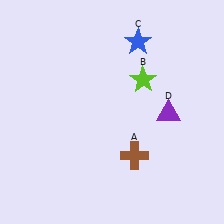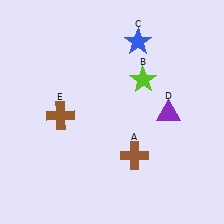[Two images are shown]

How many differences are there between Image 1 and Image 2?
There is 1 difference between the two images.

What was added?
A brown cross (E) was added in Image 2.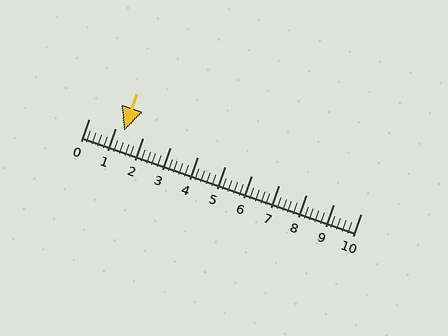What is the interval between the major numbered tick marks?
The major tick marks are spaced 1 units apart.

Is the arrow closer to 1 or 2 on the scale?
The arrow is closer to 1.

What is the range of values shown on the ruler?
The ruler shows values from 0 to 10.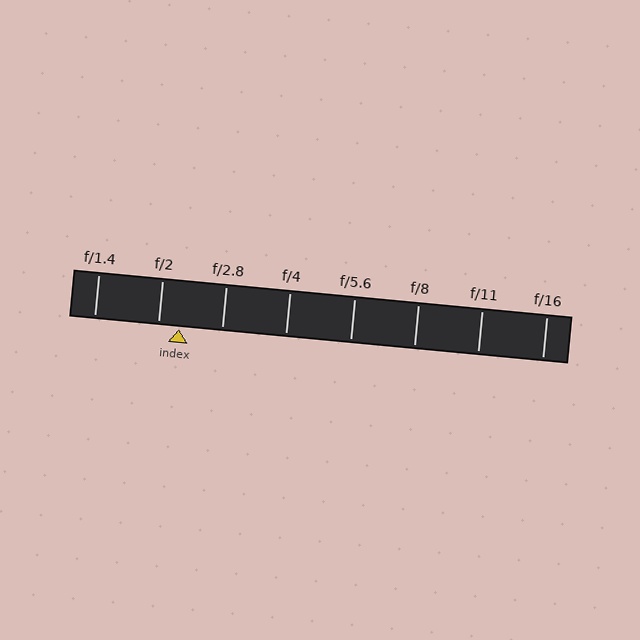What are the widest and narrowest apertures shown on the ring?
The widest aperture shown is f/1.4 and the narrowest is f/16.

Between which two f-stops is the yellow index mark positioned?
The index mark is between f/2 and f/2.8.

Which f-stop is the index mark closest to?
The index mark is closest to f/2.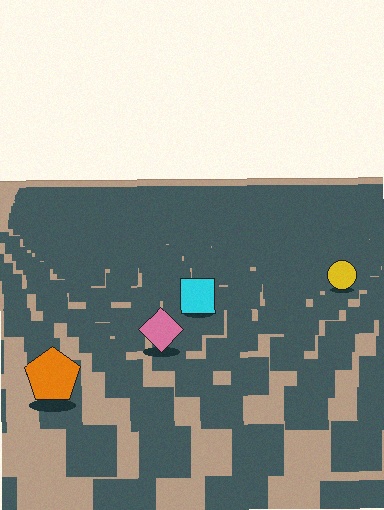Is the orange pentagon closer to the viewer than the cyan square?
Yes. The orange pentagon is closer — you can tell from the texture gradient: the ground texture is coarser near it.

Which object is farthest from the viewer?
The yellow circle is farthest from the viewer. It appears smaller and the ground texture around it is denser.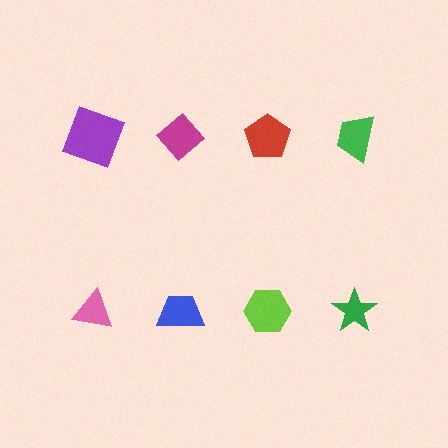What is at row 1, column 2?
A magenta diamond.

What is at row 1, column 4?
A green trapezoid.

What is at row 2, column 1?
A pink triangle.